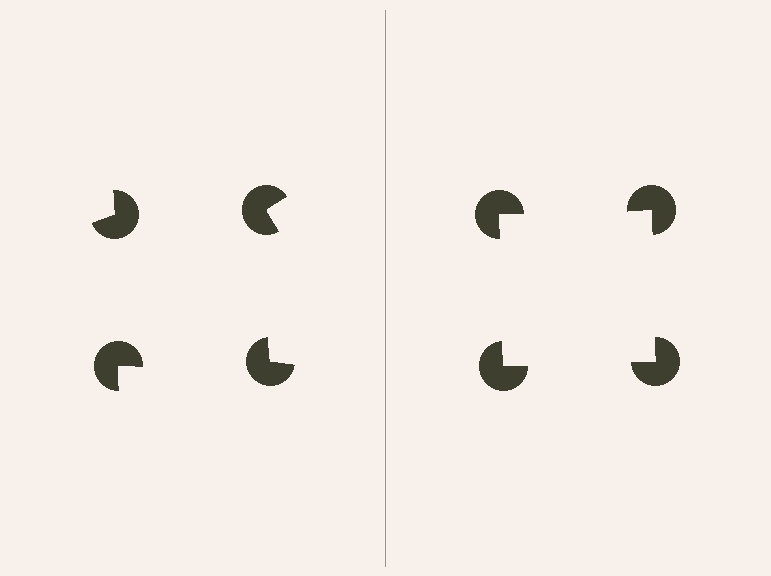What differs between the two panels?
The pac-man discs are positioned identically on both sides; only the wedge orientations differ. On the right they align to a square; on the left they are misaligned.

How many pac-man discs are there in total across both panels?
8 — 4 on each side.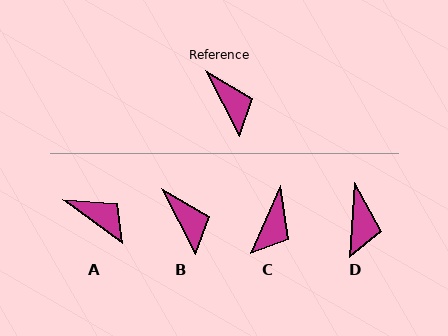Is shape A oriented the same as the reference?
No, it is off by about 27 degrees.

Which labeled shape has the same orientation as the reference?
B.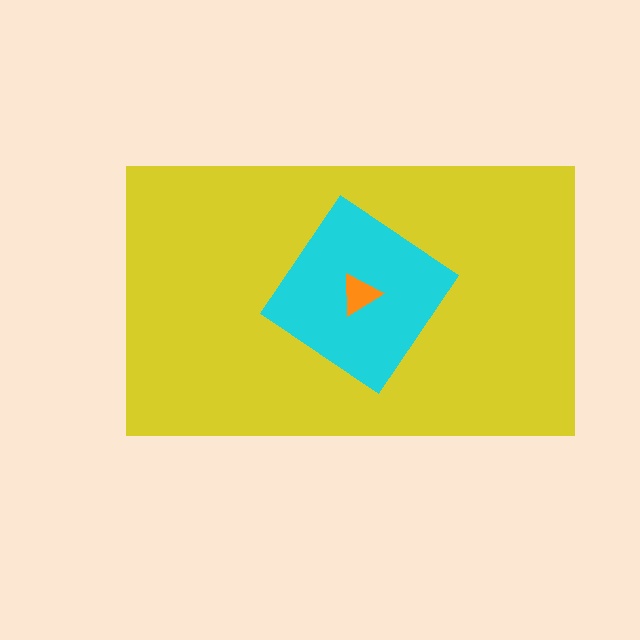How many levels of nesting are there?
3.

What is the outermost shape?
The yellow rectangle.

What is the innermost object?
The orange triangle.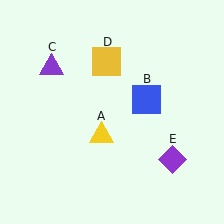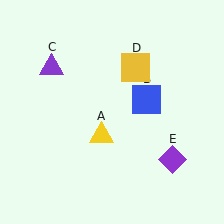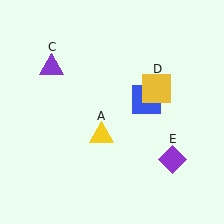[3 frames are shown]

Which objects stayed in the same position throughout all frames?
Yellow triangle (object A) and blue square (object B) and purple triangle (object C) and purple diamond (object E) remained stationary.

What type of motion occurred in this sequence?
The yellow square (object D) rotated clockwise around the center of the scene.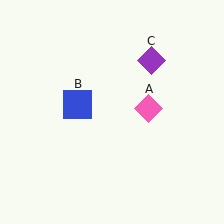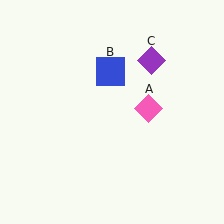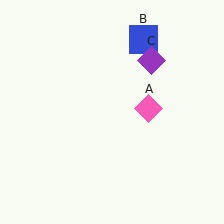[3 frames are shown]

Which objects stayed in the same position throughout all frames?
Pink diamond (object A) and purple diamond (object C) remained stationary.